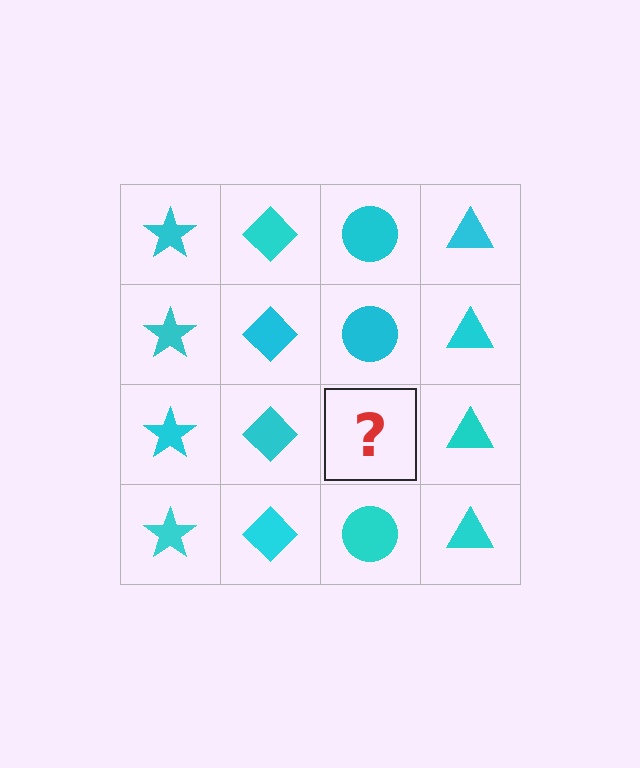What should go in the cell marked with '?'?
The missing cell should contain a cyan circle.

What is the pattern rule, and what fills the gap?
The rule is that each column has a consistent shape. The gap should be filled with a cyan circle.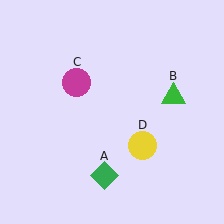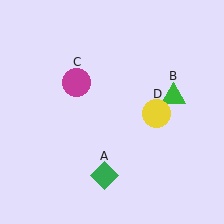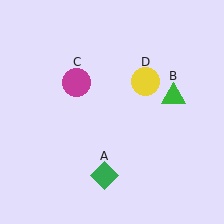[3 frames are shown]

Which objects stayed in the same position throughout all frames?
Green diamond (object A) and green triangle (object B) and magenta circle (object C) remained stationary.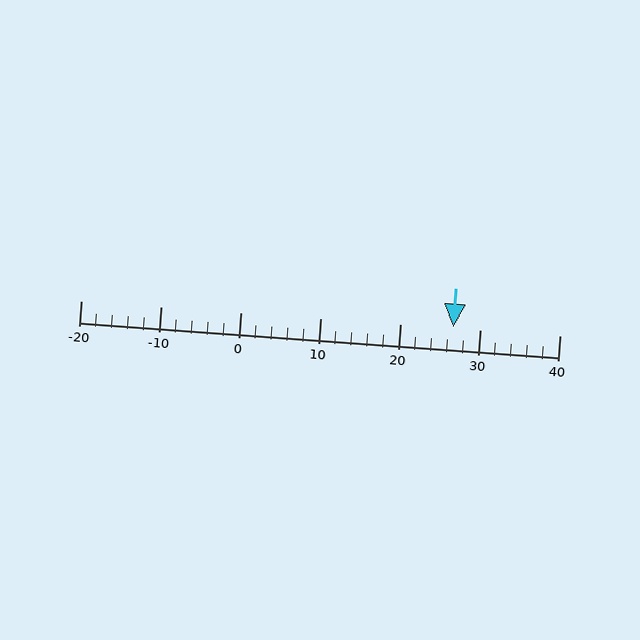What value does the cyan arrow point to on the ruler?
The cyan arrow points to approximately 27.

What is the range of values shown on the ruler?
The ruler shows values from -20 to 40.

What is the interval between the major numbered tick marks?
The major tick marks are spaced 10 units apart.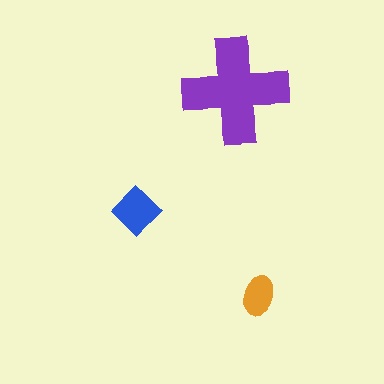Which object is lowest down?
The orange ellipse is bottommost.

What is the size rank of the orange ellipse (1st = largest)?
3rd.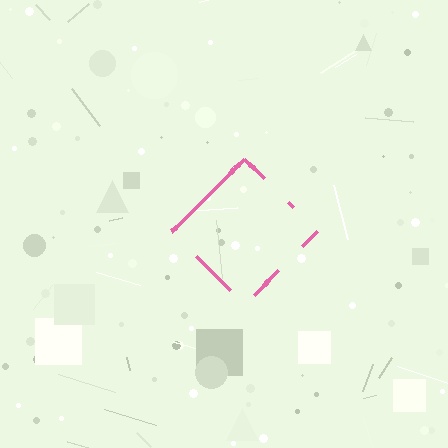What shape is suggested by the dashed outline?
The dashed outline suggests a diamond.